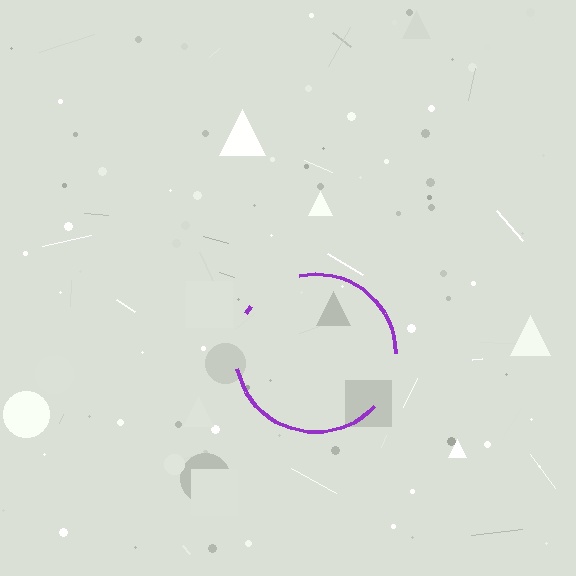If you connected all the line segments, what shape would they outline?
They would outline a circle.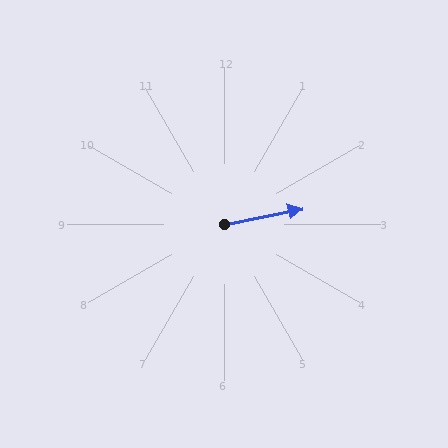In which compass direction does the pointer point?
East.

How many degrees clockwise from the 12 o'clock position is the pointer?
Approximately 79 degrees.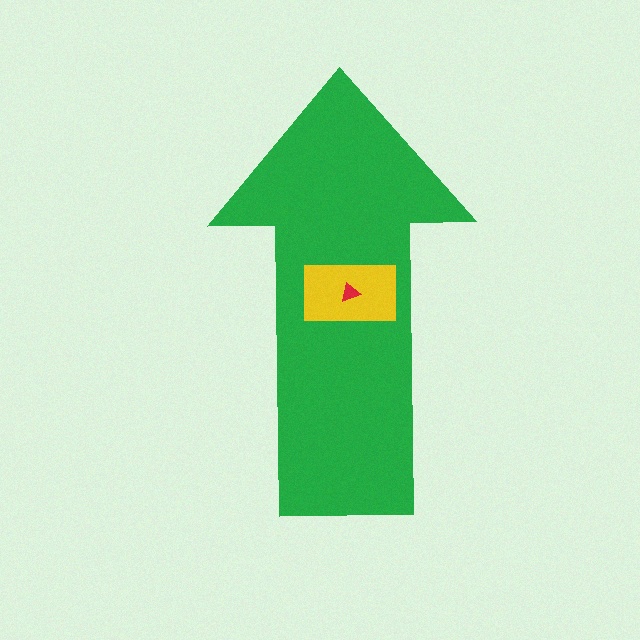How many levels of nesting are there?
3.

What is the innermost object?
The red triangle.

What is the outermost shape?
The green arrow.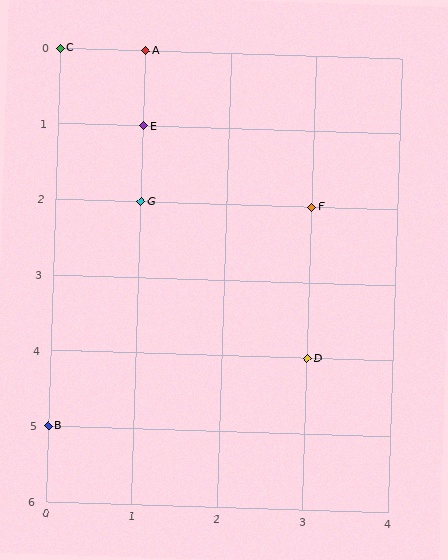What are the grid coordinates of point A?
Point A is at grid coordinates (1, 0).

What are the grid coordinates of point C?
Point C is at grid coordinates (0, 0).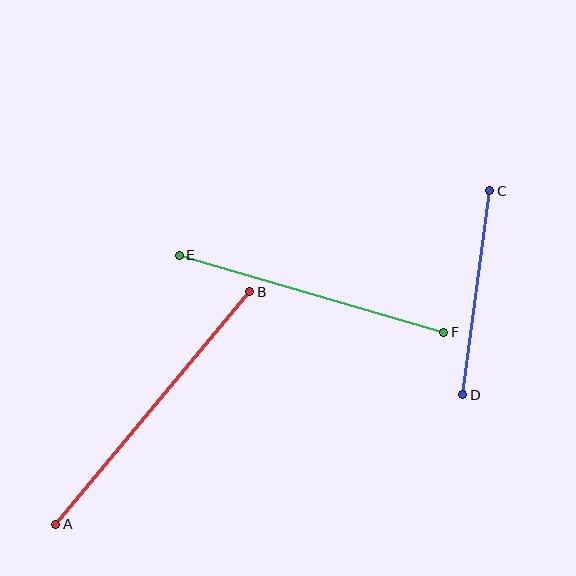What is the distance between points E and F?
The distance is approximately 275 pixels.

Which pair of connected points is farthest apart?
Points A and B are farthest apart.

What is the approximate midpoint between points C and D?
The midpoint is at approximately (476, 293) pixels.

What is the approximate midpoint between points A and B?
The midpoint is at approximately (153, 408) pixels.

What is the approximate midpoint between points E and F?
The midpoint is at approximately (312, 294) pixels.